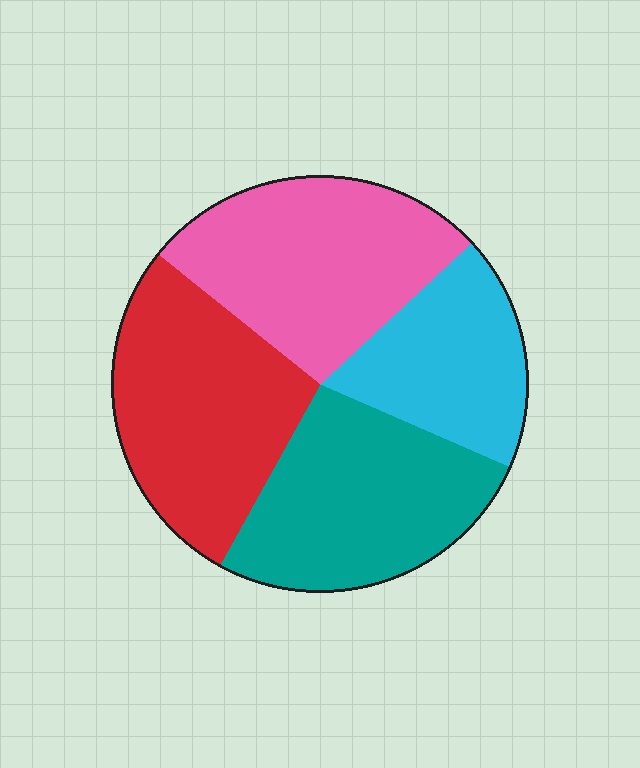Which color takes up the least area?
Cyan, at roughly 20%.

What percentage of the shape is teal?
Teal takes up about one quarter (1/4) of the shape.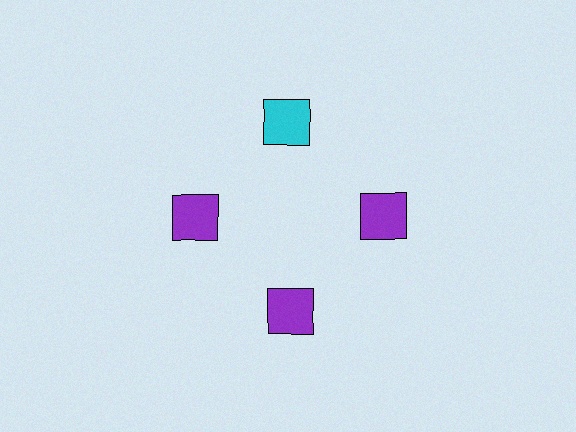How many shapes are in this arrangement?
There are 4 shapes arranged in a ring pattern.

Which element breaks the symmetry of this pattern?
The cyan square at roughly the 12 o'clock position breaks the symmetry. All other shapes are purple squares.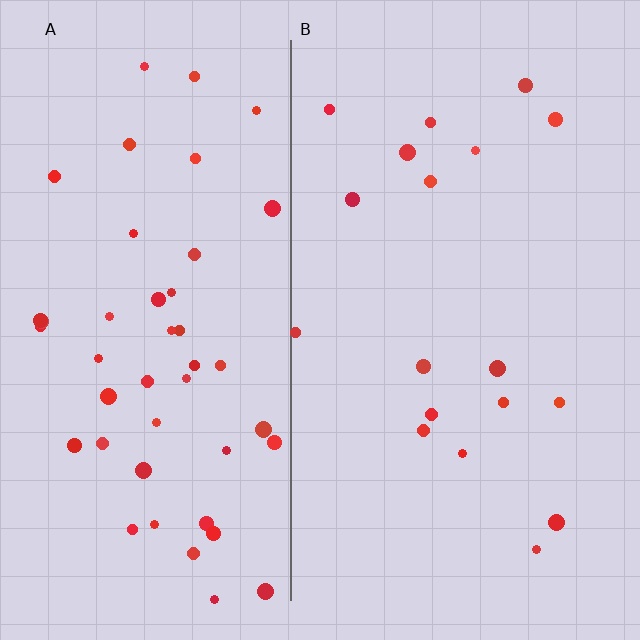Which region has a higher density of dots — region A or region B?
A (the left).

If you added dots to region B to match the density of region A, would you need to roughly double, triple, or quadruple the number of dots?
Approximately triple.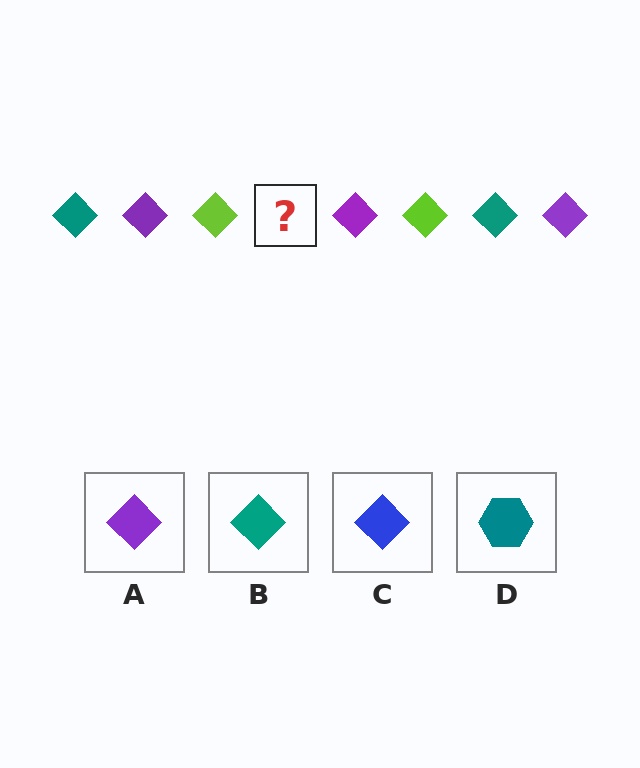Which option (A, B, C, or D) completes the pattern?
B.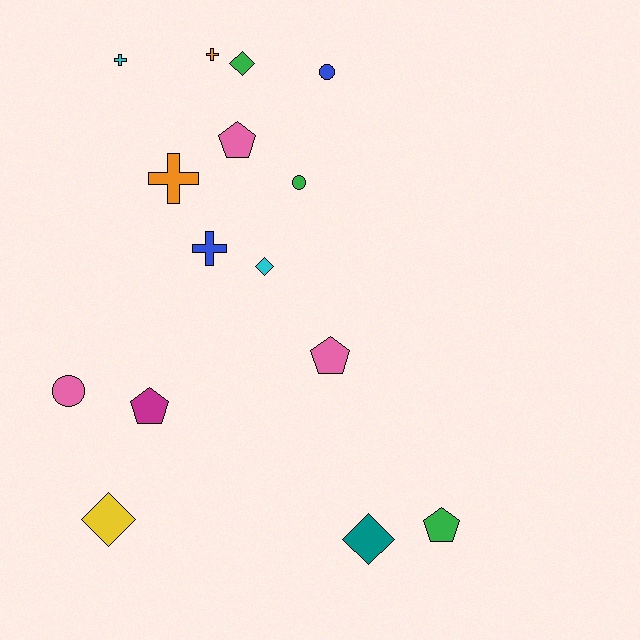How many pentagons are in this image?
There are 4 pentagons.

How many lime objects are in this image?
There are no lime objects.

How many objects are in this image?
There are 15 objects.